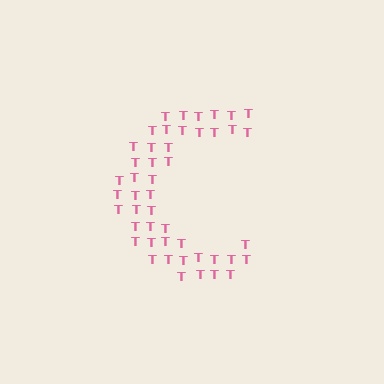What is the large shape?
The large shape is the letter C.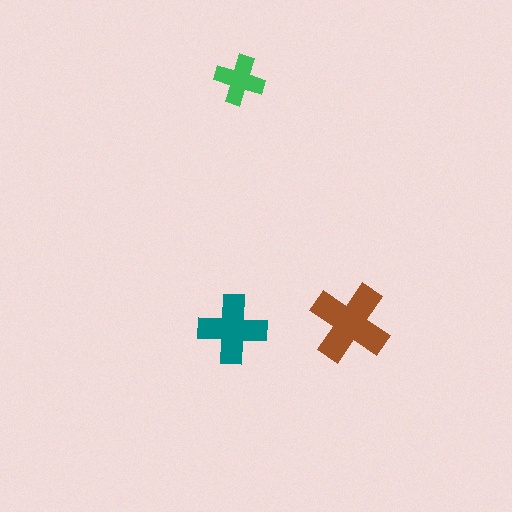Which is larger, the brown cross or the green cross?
The brown one.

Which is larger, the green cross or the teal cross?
The teal one.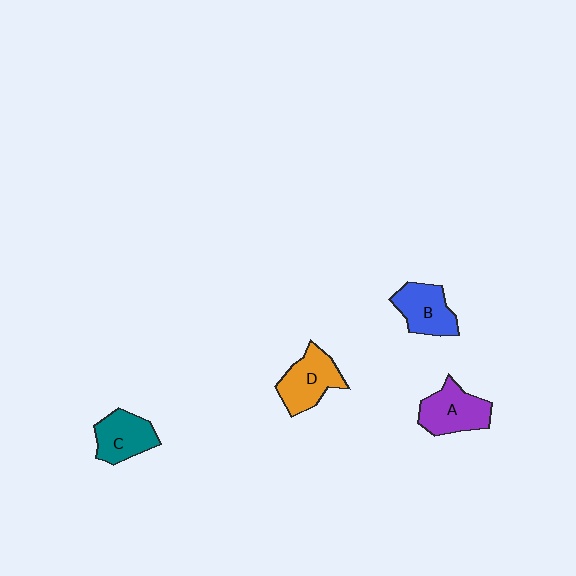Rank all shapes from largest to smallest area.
From largest to smallest: A (purple), D (orange), B (blue), C (teal).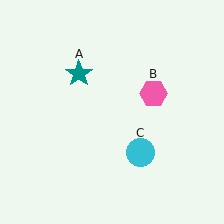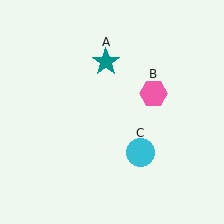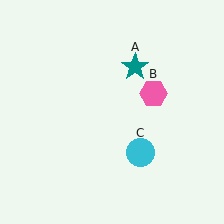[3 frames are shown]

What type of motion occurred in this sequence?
The teal star (object A) rotated clockwise around the center of the scene.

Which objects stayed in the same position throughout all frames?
Pink hexagon (object B) and cyan circle (object C) remained stationary.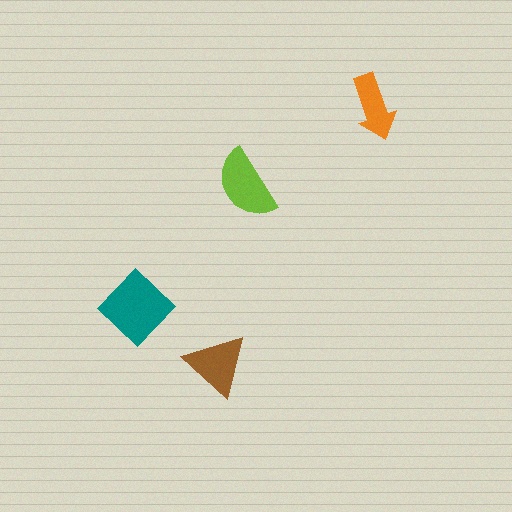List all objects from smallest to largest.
The orange arrow, the brown triangle, the lime semicircle, the teal diamond.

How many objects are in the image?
There are 4 objects in the image.